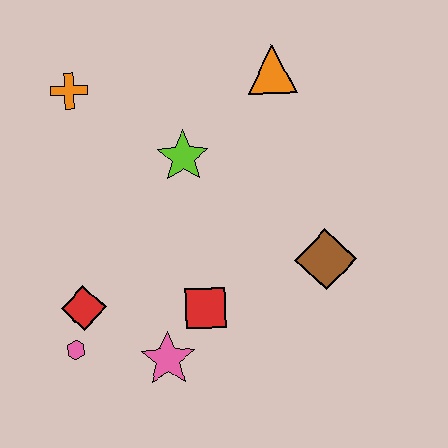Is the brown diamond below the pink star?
No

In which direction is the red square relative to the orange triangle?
The red square is below the orange triangle.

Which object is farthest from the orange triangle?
The pink hexagon is farthest from the orange triangle.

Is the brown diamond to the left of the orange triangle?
No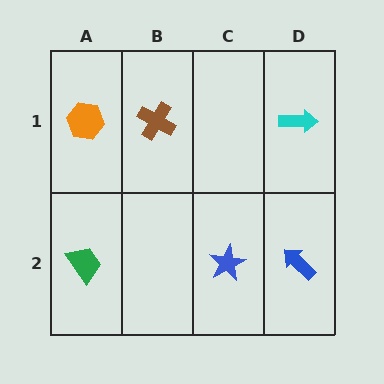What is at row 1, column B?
A brown cross.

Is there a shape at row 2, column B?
No, that cell is empty.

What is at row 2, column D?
A blue arrow.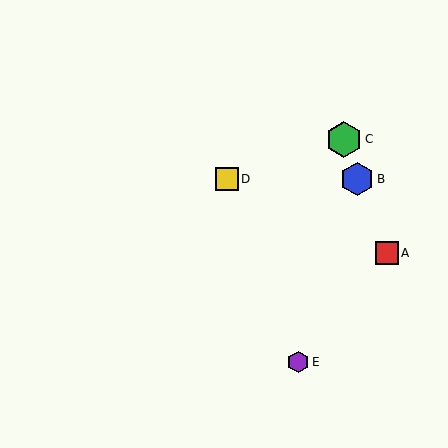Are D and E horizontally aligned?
No, D is at y≈179 and E is at y≈362.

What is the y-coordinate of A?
Object A is at y≈253.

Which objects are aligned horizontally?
Objects B, D are aligned horizontally.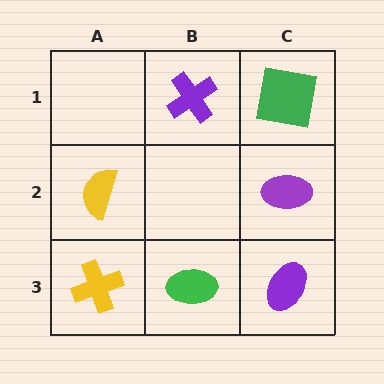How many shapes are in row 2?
2 shapes.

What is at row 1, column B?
A purple cross.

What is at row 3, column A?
A yellow cross.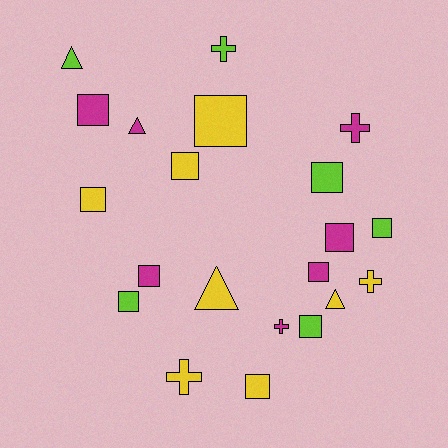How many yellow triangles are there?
There are 2 yellow triangles.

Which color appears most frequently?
Yellow, with 8 objects.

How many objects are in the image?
There are 21 objects.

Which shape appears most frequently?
Square, with 12 objects.